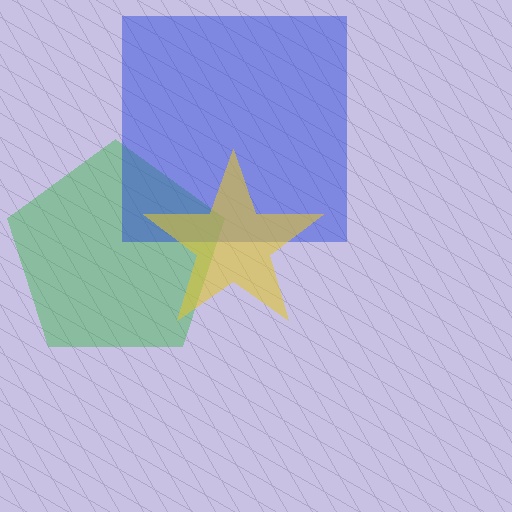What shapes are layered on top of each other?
The layered shapes are: a green pentagon, a blue square, a yellow star.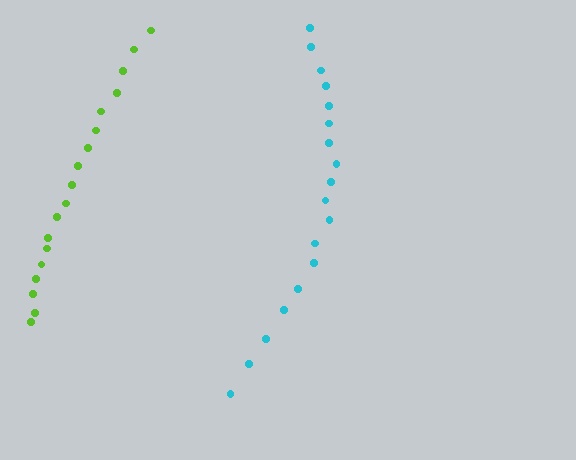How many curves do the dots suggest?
There are 2 distinct paths.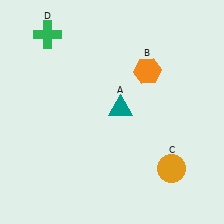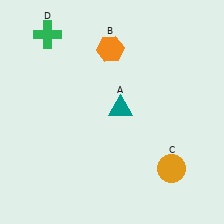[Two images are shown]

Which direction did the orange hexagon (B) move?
The orange hexagon (B) moved left.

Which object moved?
The orange hexagon (B) moved left.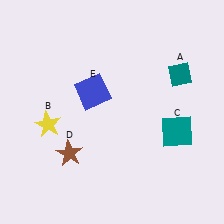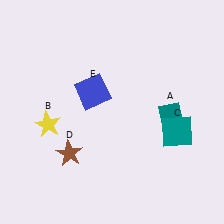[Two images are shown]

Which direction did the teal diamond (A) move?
The teal diamond (A) moved down.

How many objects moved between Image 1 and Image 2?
1 object moved between the two images.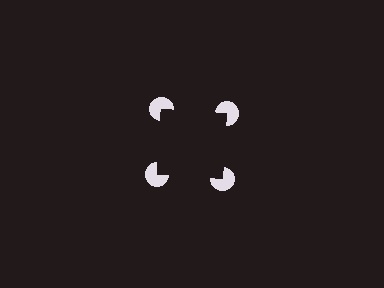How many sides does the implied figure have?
4 sides.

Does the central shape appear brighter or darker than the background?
It typically appears slightly darker than the background, even though no actual brightness change is drawn.